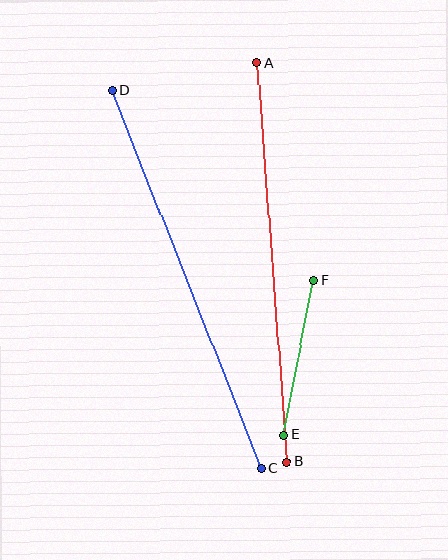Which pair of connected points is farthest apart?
Points C and D are farthest apart.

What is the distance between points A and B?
The distance is approximately 400 pixels.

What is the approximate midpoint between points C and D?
The midpoint is at approximately (187, 279) pixels.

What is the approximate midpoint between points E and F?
The midpoint is at approximately (299, 357) pixels.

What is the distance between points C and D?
The distance is approximately 406 pixels.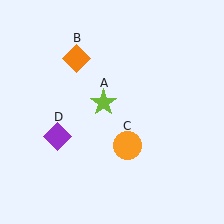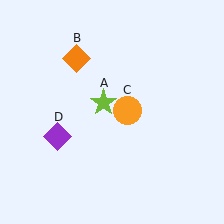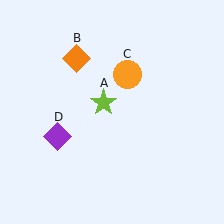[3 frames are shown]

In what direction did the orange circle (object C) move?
The orange circle (object C) moved up.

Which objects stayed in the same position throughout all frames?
Lime star (object A) and orange diamond (object B) and purple diamond (object D) remained stationary.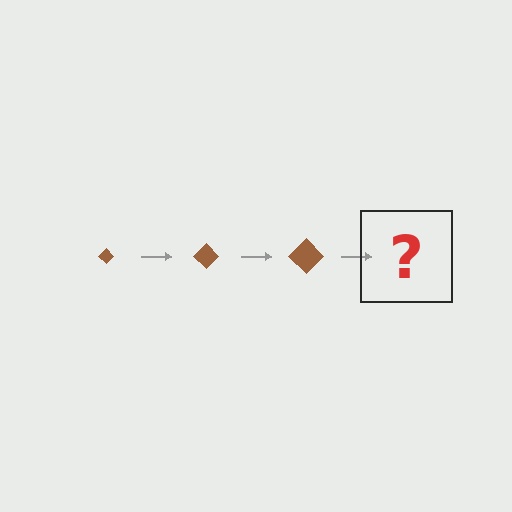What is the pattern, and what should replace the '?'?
The pattern is that the diamond gets progressively larger each step. The '?' should be a brown diamond, larger than the previous one.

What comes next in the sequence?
The next element should be a brown diamond, larger than the previous one.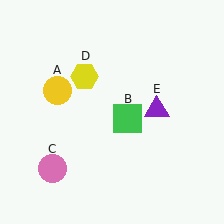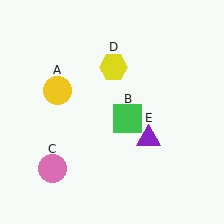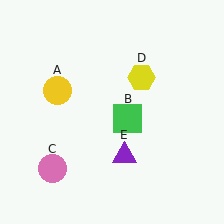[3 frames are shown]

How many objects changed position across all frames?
2 objects changed position: yellow hexagon (object D), purple triangle (object E).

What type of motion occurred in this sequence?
The yellow hexagon (object D), purple triangle (object E) rotated clockwise around the center of the scene.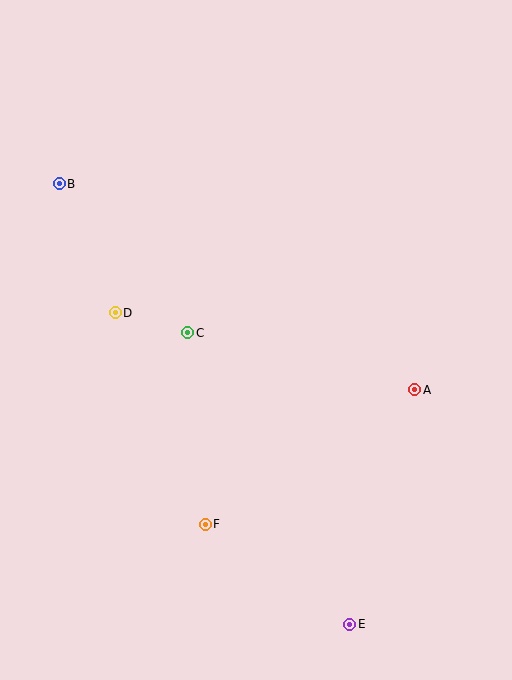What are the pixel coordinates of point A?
Point A is at (415, 390).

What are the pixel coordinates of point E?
Point E is at (350, 624).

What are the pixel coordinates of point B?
Point B is at (59, 184).